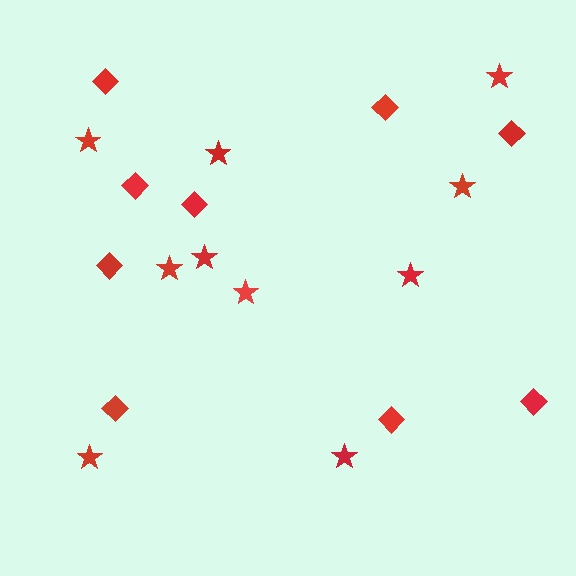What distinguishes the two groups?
There are 2 groups: one group of diamonds (9) and one group of stars (10).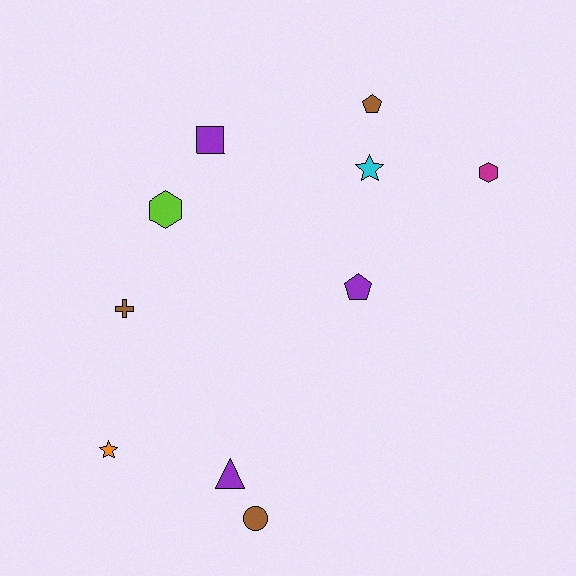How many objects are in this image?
There are 10 objects.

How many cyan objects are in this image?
There is 1 cyan object.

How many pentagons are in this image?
There are 2 pentagons.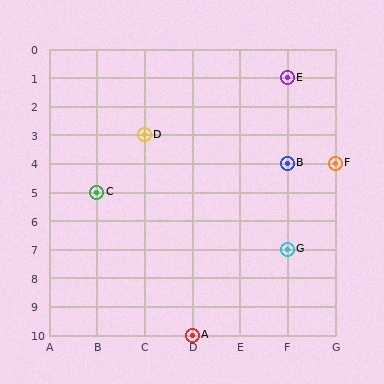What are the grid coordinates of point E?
Point E is at grid coordinates (F, 1).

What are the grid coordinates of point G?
Point G is at grid coordinates (F, 7).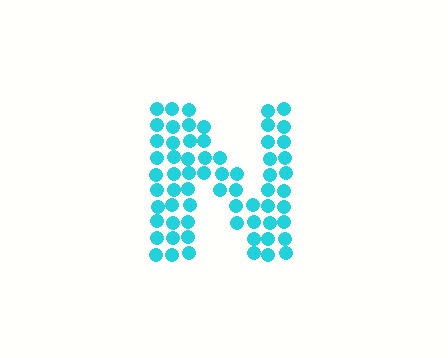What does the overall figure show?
The overall figure shows the letter N.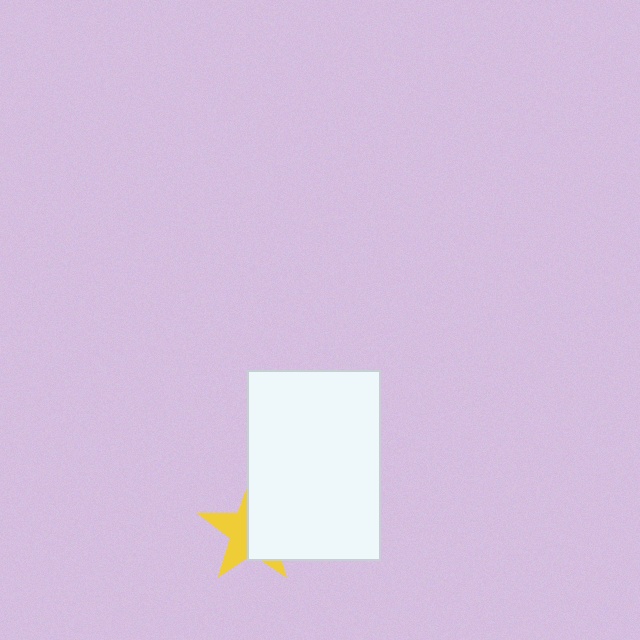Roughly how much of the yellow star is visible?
A small part of it is visible (roughly 45%).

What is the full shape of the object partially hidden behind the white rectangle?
The partially hidden object is a yellow star.